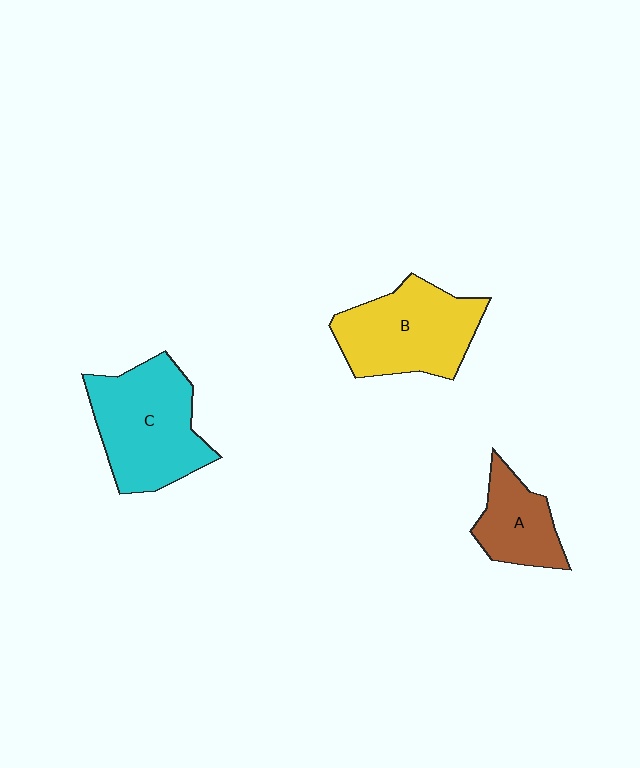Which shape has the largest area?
Shape C (cyan).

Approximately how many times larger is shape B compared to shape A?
Approximately 1.7 times.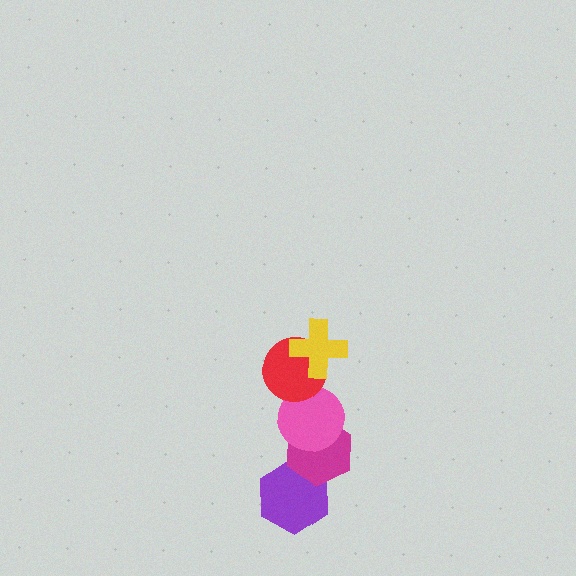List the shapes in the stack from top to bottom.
From top to bottom: the yellow cross, the red circle, the pink circle, the magenta hexagon, the purple hexagon.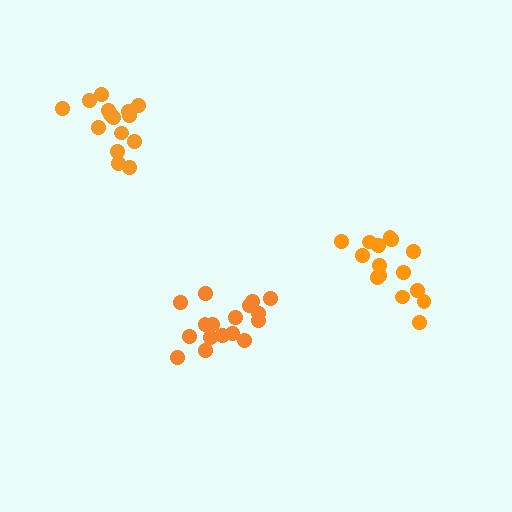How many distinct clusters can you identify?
There are 3 distinct clusters.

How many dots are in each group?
Group 1: 15 dots, Group 2: 16 dots, Group 3: 17 dots (48 total).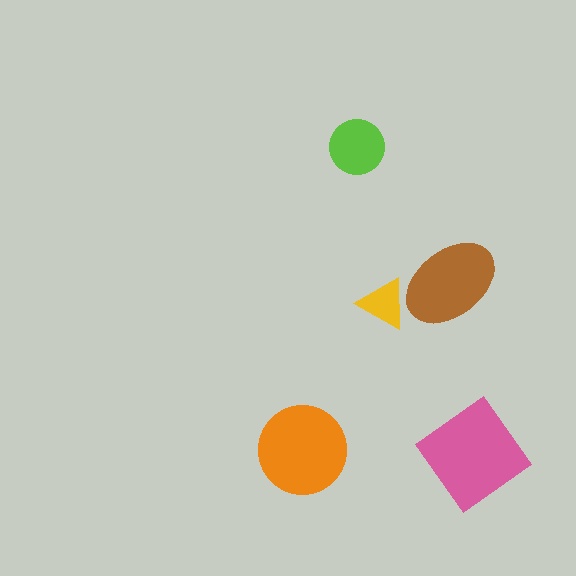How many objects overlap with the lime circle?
0 objects overlap with the lime circle.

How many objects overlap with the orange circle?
0 objects overlap with the orange circle.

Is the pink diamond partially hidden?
No, no other shape covers it.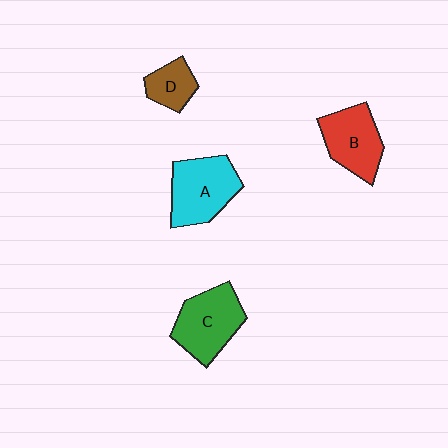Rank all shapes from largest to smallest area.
From largest to smallest: A (cyan), C (green), B (red), D (brown).